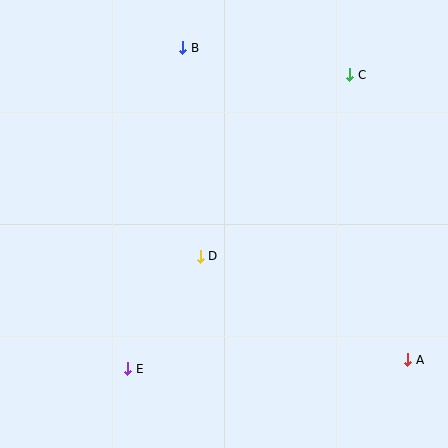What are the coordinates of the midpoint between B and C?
The midpoint between B and C is at (266, 61).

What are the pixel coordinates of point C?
Point C is at (350, 75).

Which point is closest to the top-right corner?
Point C is closest to the top-right corner.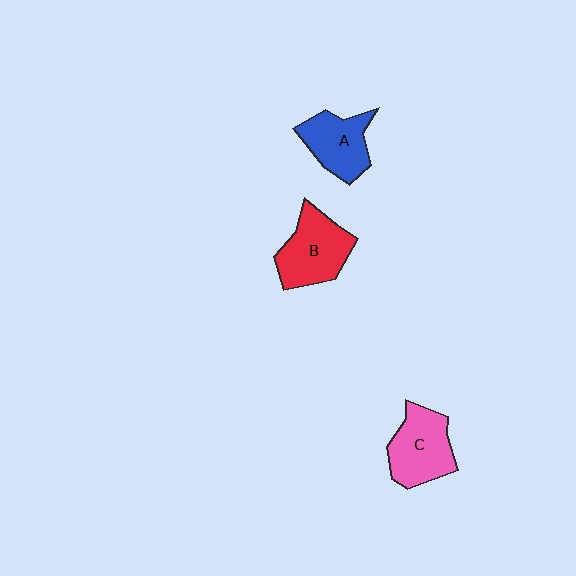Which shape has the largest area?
Shape B (red).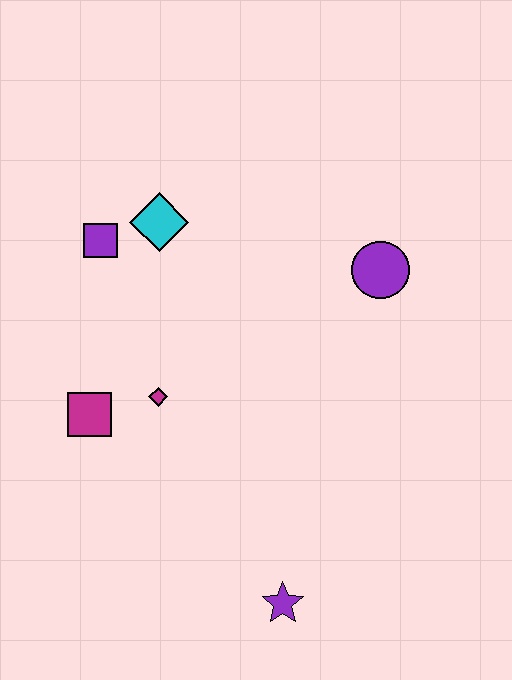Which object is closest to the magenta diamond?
The magenta square is closest to the magenta diamond.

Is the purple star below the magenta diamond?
Yes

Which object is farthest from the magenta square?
The purple circle is farthest from the magenta square.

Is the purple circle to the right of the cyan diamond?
Yes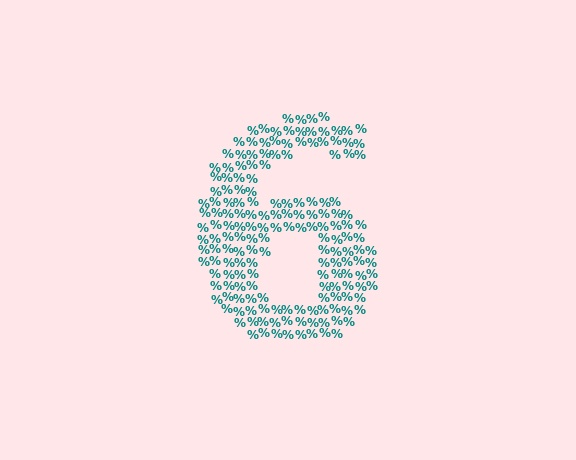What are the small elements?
The small elements are percent signs.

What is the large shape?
The large shape is the digit 6.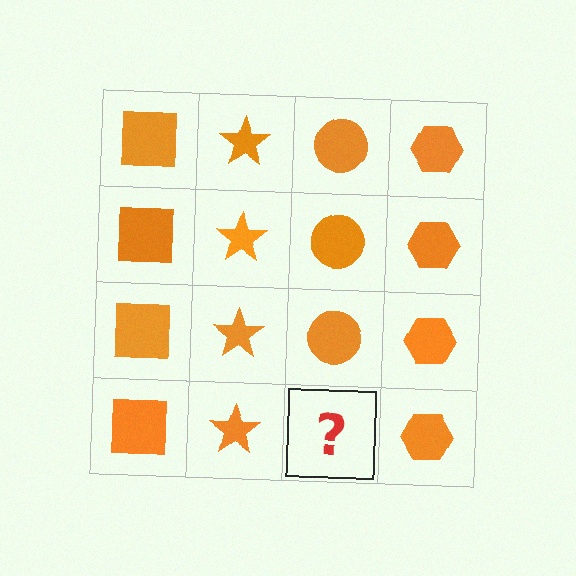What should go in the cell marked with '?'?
The missing cell should contain an orange circle.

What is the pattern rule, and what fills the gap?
The rule is that each column has a consistent shape. The gap should be filled with an orange circle.